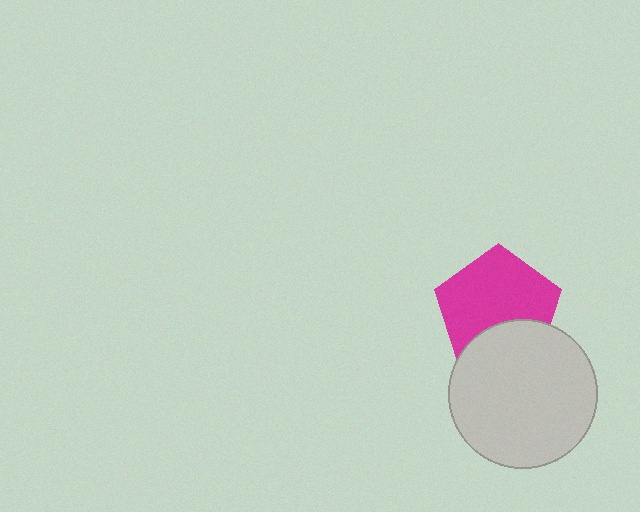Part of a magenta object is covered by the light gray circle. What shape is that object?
It is a pentagon.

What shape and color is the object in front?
The object in front is a light gray circle.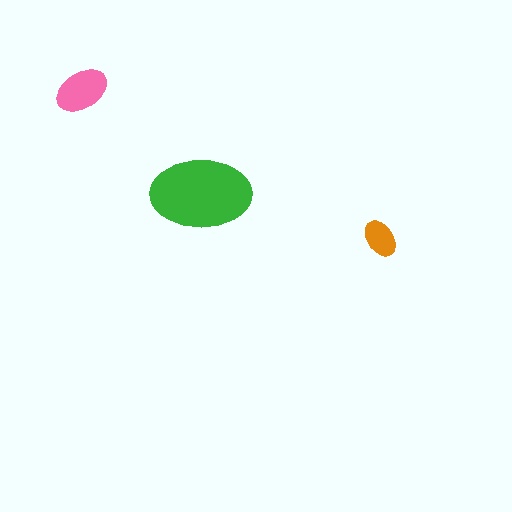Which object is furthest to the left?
The pink ellipse is leftmost.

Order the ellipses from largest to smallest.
the green one, the pink one, the orange one.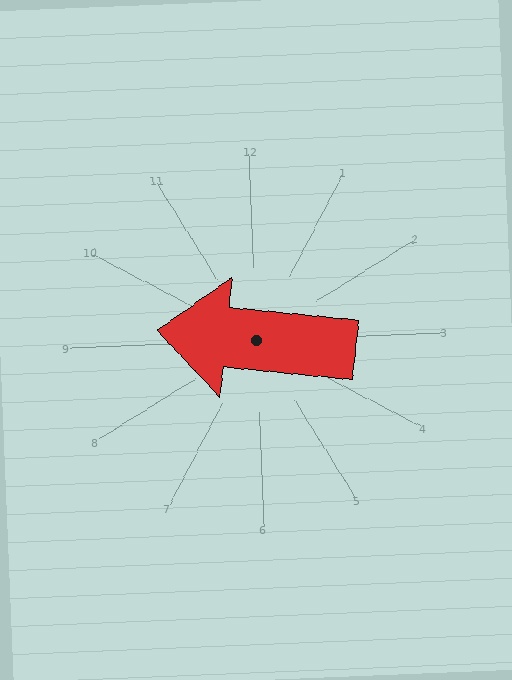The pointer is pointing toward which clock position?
Roughly 9 o'clock.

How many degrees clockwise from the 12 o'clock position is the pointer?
Approximately 278 degrees.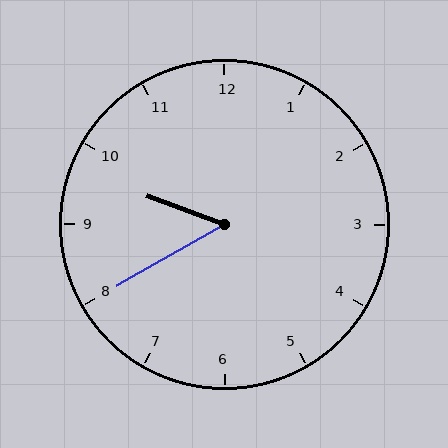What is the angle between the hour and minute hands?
Approximately 50 degrees.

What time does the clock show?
9:40.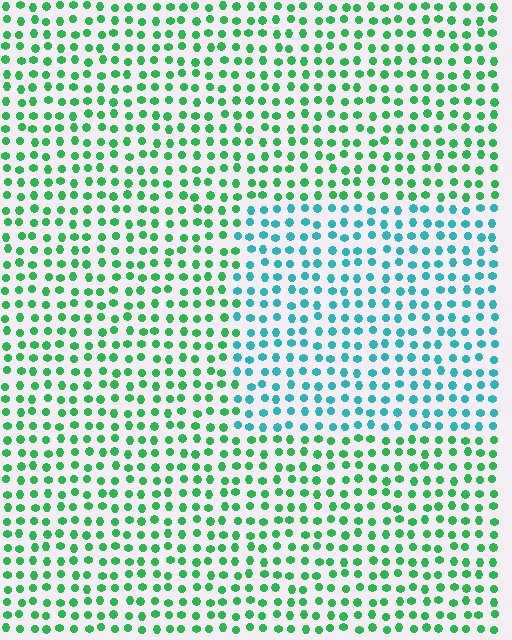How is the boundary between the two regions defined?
The boundary is defined purely by a slight shift in hue (about 45 degrees). Spacing, size, and orientation are identical on both sides.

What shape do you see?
I see a rectangle.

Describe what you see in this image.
The image is filled with small green elements in a uniform arrangement. A rectangle-shaped region is visible where the elements are tinted to a slightly different hue, forming a subtle color boundary.